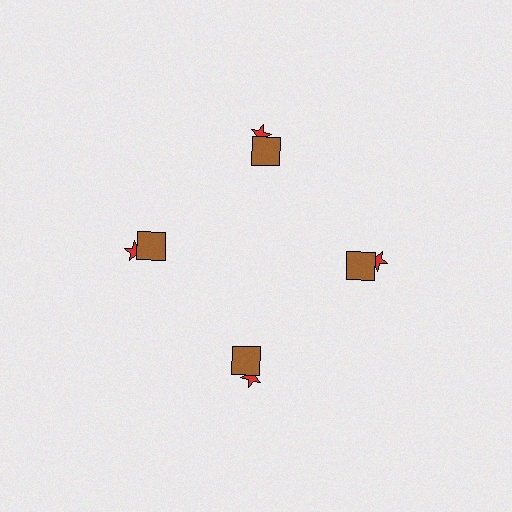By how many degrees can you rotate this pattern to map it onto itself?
The pattern maps onto itself every 90 degrees of rotation.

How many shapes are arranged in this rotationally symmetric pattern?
There are 8 shapes, arranged in 4 groups of 2.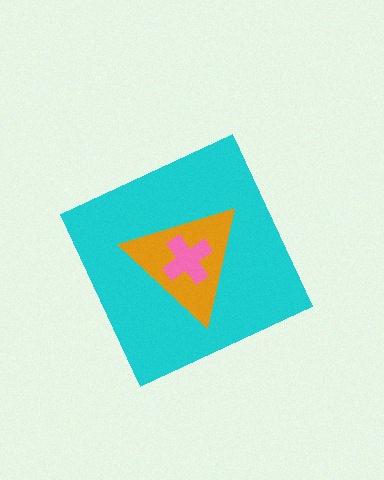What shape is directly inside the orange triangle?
The pink cross.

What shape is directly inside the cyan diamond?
The orange triangle.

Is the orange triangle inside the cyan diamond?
Yes.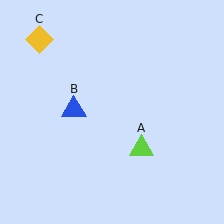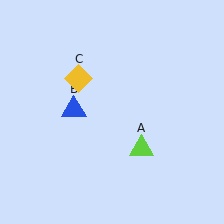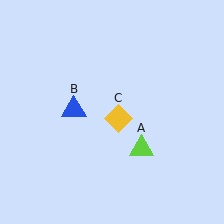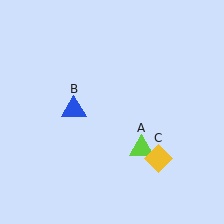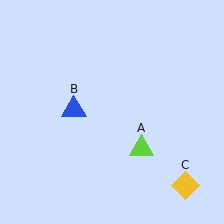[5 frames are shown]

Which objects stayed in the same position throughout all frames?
Lime triangle (object A) and blue triangle (object B) remained stationary.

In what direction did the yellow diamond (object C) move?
The yellow diamond (object C) moved down and to the right.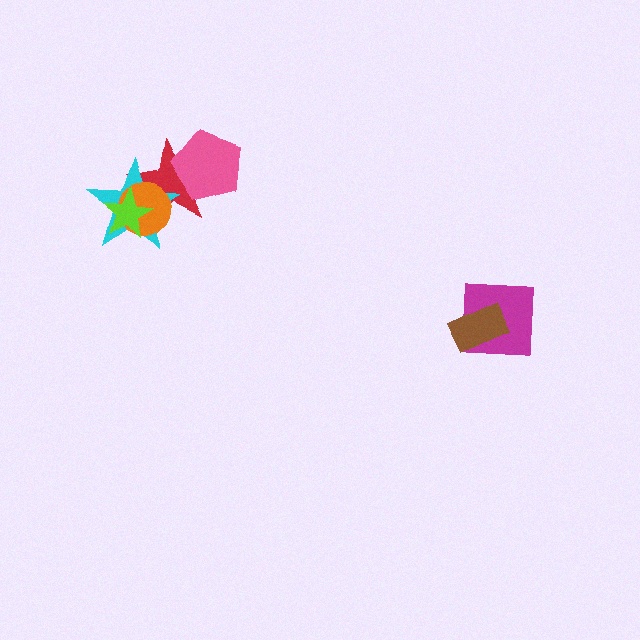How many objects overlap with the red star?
4 objects overlap with the red star.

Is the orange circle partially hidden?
Yes, it is partially covered by another shape.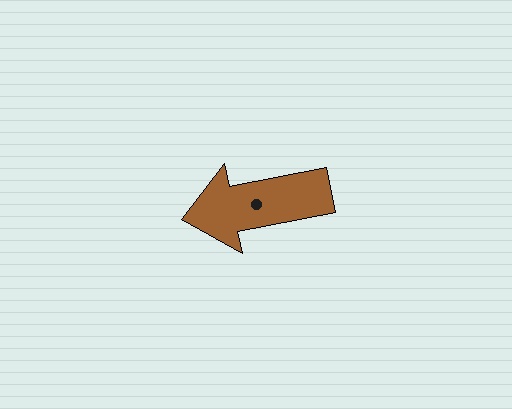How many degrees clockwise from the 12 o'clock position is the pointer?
Approximately 259 degrees.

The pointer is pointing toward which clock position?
Roughly 9 o'clock.